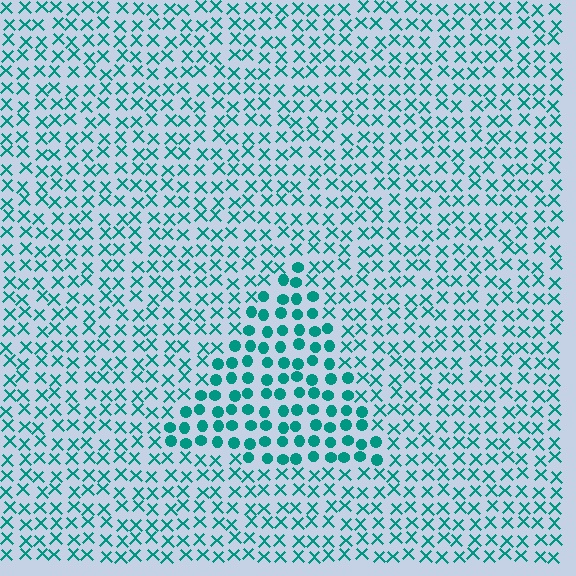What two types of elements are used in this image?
The image uses circles inside the triangle region and X marks outside it.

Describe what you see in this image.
The image is filled with small teal elements arranged in a uniform grid. A triangle-shaped region contains circles, while the surrounding area contains X marks. The boundary is defined purely by the change in element shape.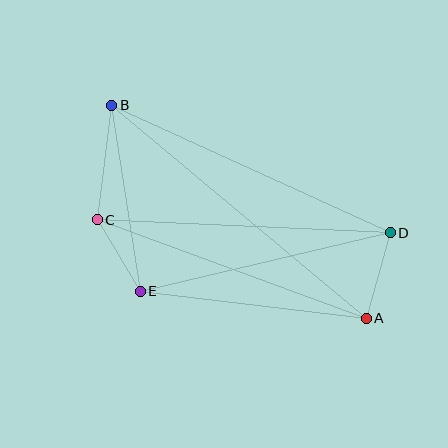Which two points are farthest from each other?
Points A and B are farthest from each other.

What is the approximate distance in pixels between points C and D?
The distance between C and D is approximately 293 pixels.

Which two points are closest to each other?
Points C and E are closest to each other.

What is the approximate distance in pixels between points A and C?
The distance between A and C is approximately 286 pixels.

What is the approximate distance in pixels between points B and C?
The distance between B and C is approximately 115 pixels.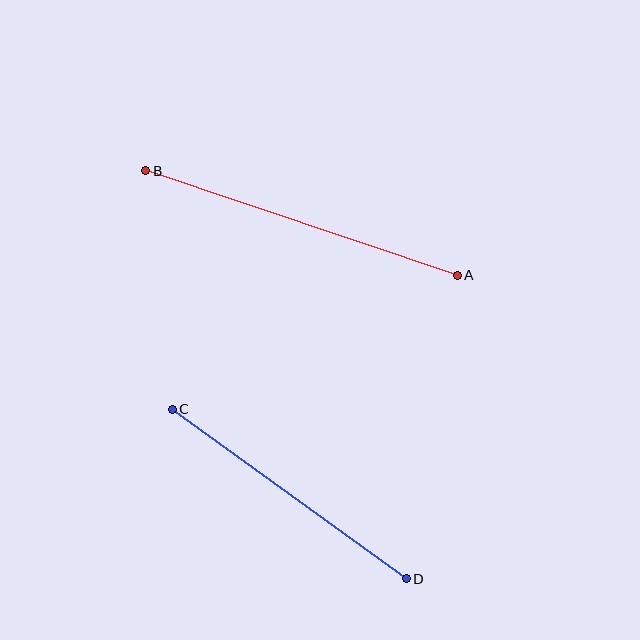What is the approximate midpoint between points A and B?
The midpoint is at approximately (302, 223) pixels.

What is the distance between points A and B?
The distance is approximately 328 pixels.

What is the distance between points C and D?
The distance is approximately 289 pixels.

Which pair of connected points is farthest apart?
Points A and B are farthest apart.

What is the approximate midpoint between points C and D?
The midpoint is at approximately (289, 494) pixels.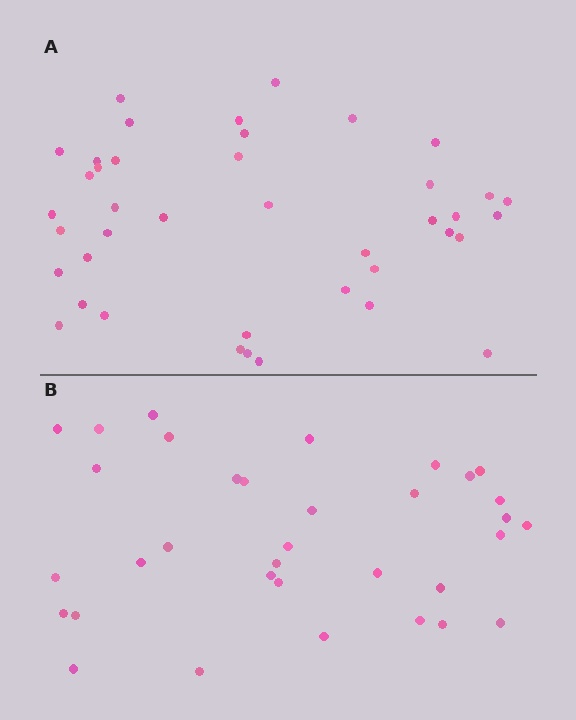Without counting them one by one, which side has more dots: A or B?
Region A (the top region) has more dots.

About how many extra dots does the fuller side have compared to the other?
Region A has roughly 8 or so more dots than region B.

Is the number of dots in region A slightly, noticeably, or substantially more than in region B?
Region A has only slightly more — the two regions are fairly close. The ratio is roughly 1.2 to 1.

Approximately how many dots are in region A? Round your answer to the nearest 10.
About 40 dots. (The exact count is 41, which rounds to 40.)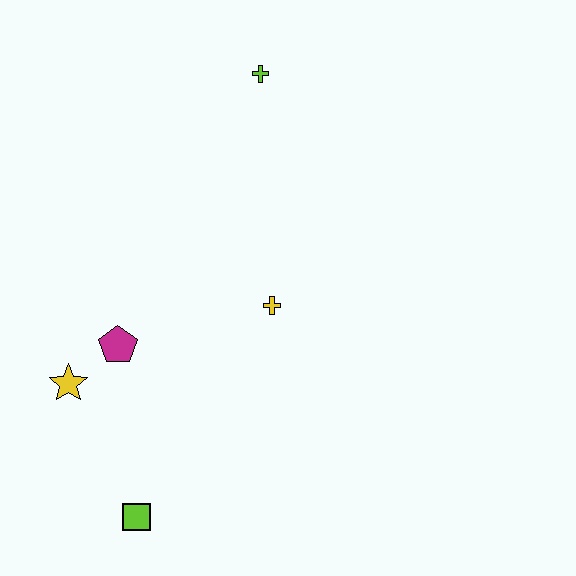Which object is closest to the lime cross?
The yellow cross is closest to the lime cross.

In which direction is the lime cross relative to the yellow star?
The lime cross is above the yellow star.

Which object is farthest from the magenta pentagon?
The lime cross is farthest from the magenta pentagon.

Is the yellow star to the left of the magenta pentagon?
Yes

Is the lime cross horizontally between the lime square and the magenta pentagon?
No